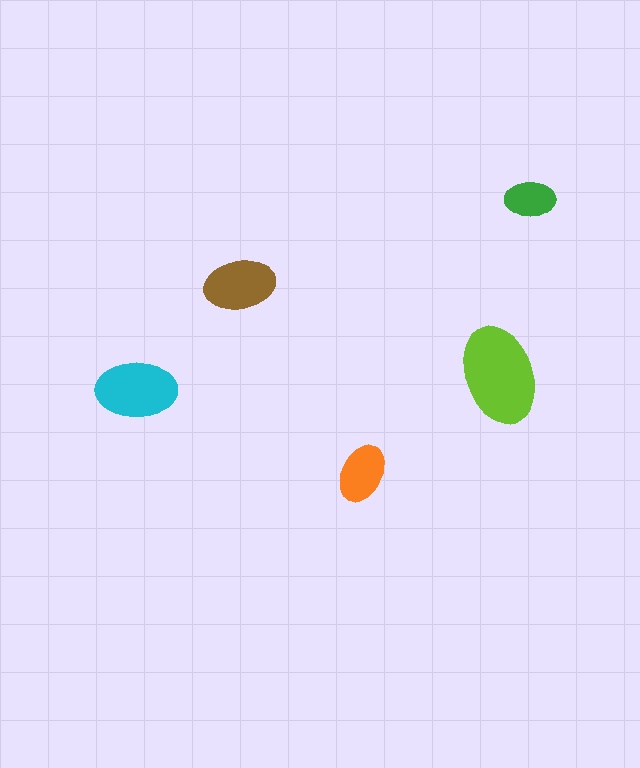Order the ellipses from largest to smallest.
the lime one, the cyan one, the brown one, the orange one, the green one.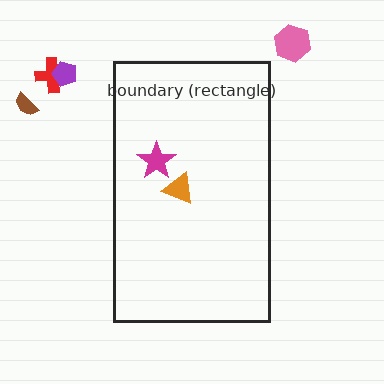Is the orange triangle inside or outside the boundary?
Inside.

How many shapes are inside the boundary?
2 inside, 4 outside.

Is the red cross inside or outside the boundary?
Outside.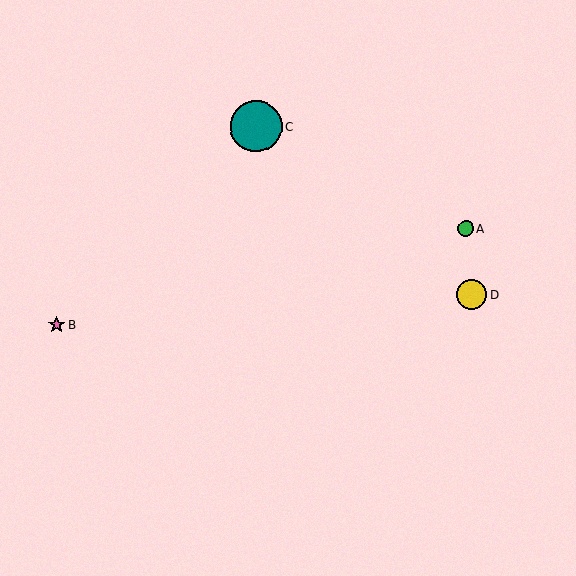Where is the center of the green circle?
The center of the green circle is at (466, 229).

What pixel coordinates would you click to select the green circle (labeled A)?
Click at (466, 229) to select the green circle A.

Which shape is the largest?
The teal circle (labeled C) is the largest.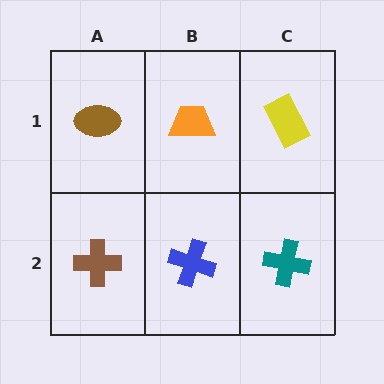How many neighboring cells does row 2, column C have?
2.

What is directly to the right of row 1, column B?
A yellow rectangle.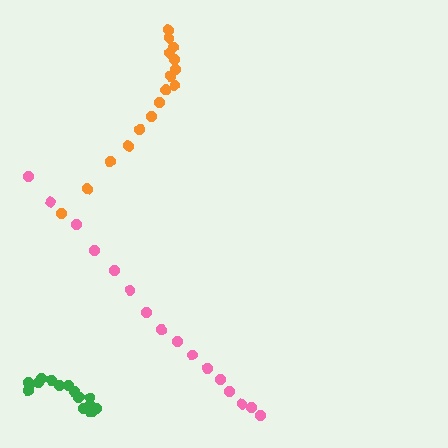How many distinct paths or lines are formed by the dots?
There are 3 distinct paths.